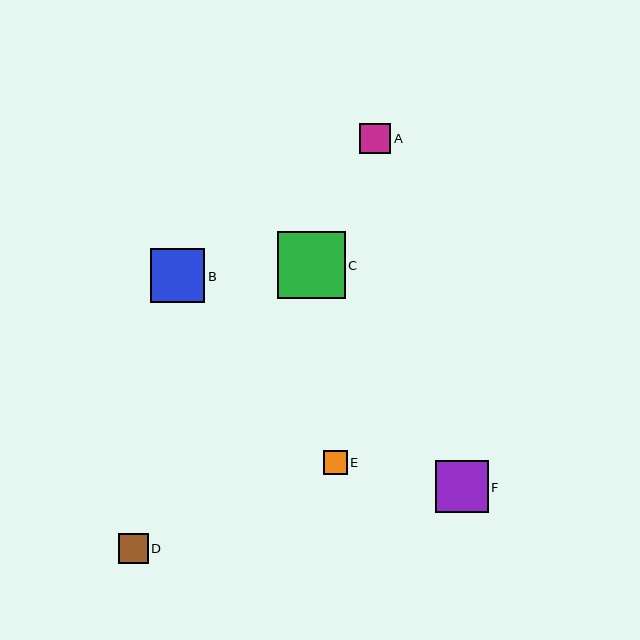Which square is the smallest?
Square E is the smallest with a size of approximately 24 pixels.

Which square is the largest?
Square C is the largest with a size of approximately 68 pixels.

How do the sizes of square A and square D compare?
Square A and square D are approximately the same size.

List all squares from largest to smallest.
From largest to smallest: C, B, F, A, D, E.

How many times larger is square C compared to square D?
Square C is approximately 2.3 times the size of square D.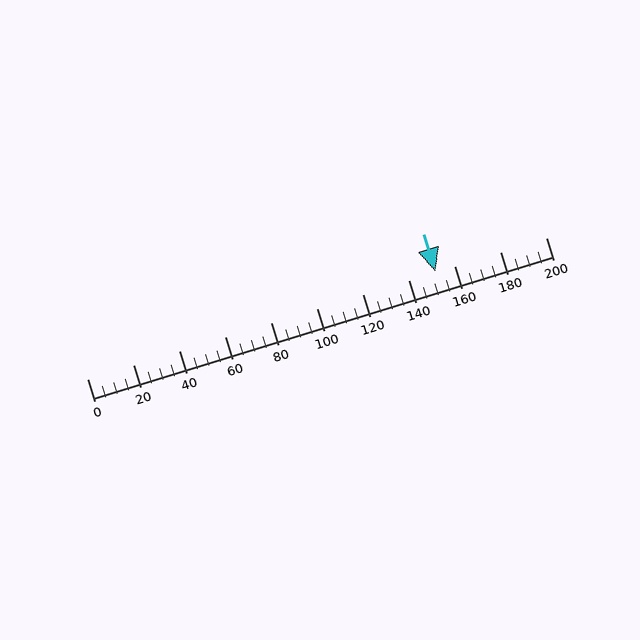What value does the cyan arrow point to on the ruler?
The cyan arrow points to approximately 152.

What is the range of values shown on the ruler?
The ruler shows values from 0 to 200.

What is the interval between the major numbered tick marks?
The major tick marks are spaced 20 units apart.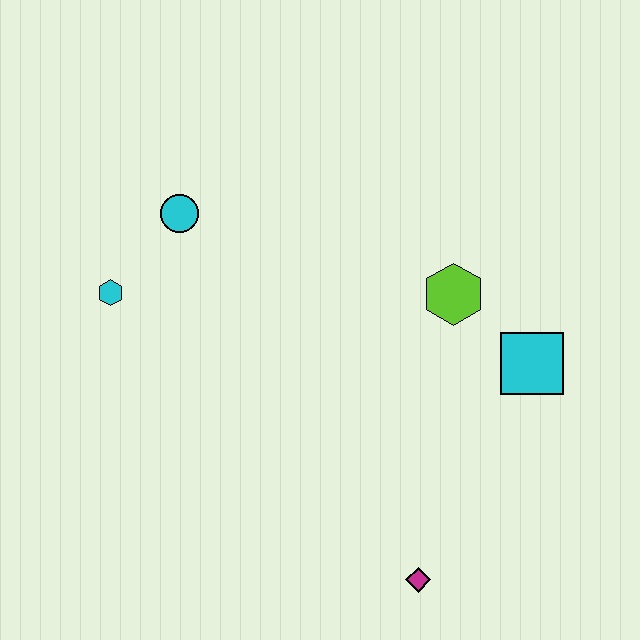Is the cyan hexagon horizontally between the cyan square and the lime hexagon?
No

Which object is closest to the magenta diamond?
The cyan square is closest to the magenta diamond.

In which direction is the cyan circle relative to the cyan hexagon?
The cyan circle is above the cyan hexagon.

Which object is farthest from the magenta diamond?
The cyan circle is farthest from the magenta diamond.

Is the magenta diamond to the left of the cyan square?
Yes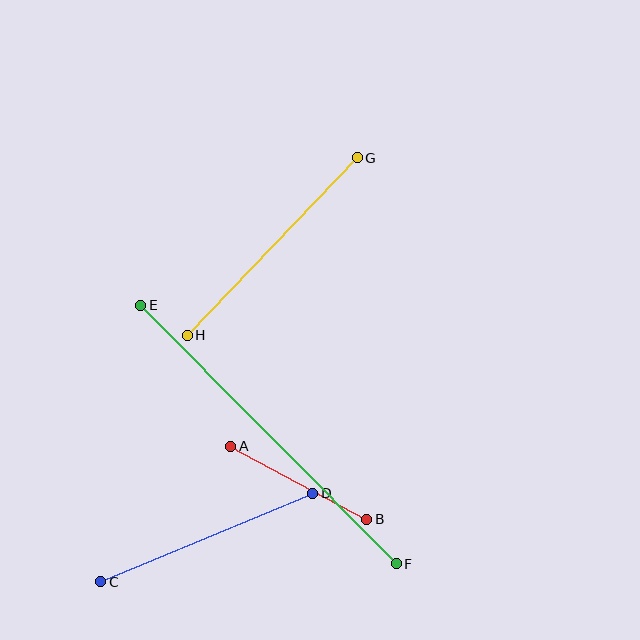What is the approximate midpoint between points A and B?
The midpoint is at approximately (299, 483) pixels.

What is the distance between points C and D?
The distance is approximately 229 pixels.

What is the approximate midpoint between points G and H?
The midpoint is at approximately (272, 247) pixels.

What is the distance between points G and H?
The distance is approximately 246 pixels.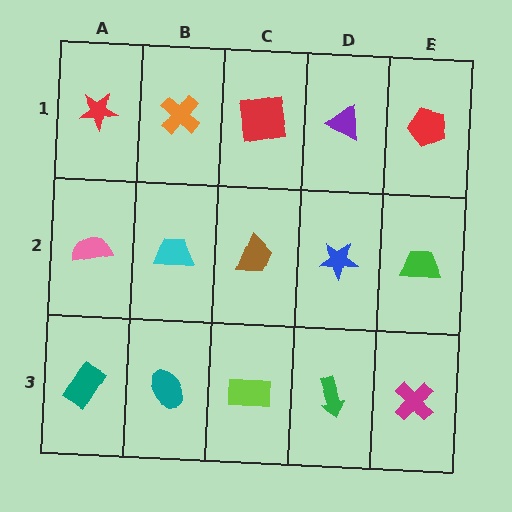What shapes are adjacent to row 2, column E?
A red pentagon (row 1, column E), a magenta cross (row 3, column E), a blue star (row 2, column D).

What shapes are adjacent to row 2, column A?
A red star (row 1, column A), a teal rectangle (row 3, column A), a cyan trapezoid (row 2, column B).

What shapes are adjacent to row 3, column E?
A green trapezoid (row 2, column E), a green arrow (row 3, column D).